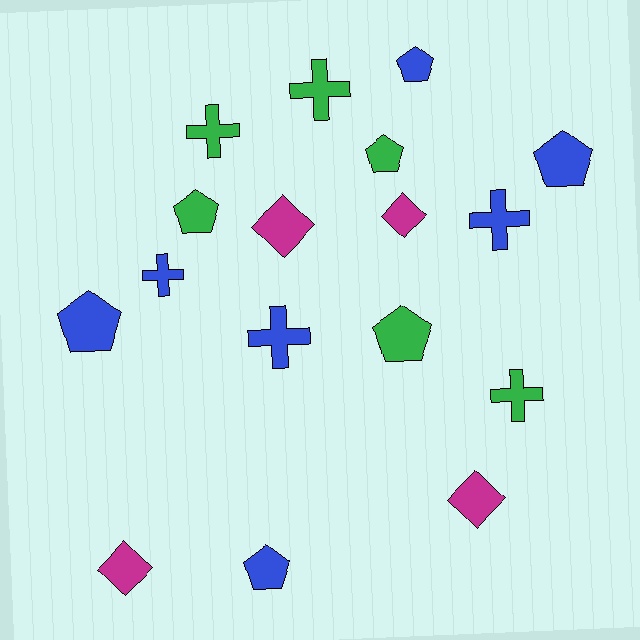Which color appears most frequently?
Blue, with 7 objects.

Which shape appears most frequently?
Pentagon, with 7 objects.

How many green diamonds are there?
There are no green diamonds.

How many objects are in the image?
There are 17 objects.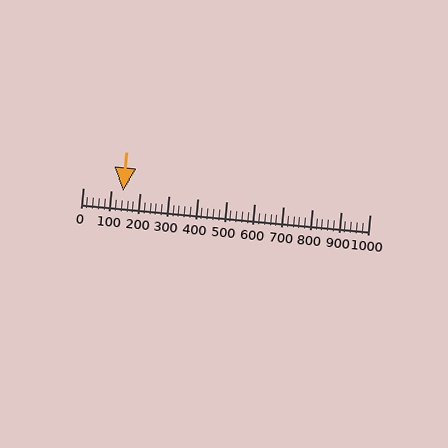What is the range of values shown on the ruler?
The ruler shows values from 0 to 1000.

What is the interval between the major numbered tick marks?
The major tick marks are spaced 100 units apart.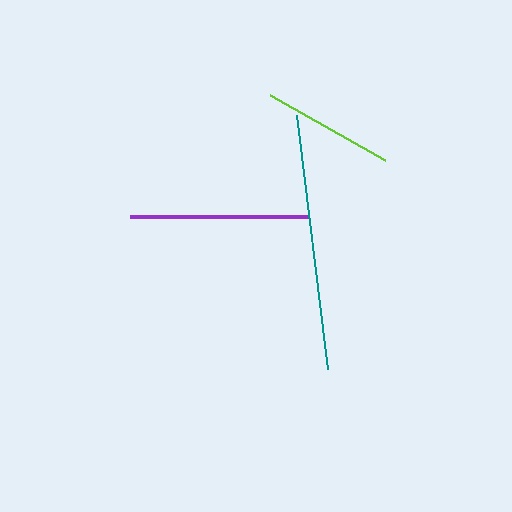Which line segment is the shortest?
The lime line is the shortest at approximately 132 pixels.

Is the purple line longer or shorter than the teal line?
The teal line is longer than the purple line.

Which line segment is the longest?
The teal line is the longest at approximately 257 pixels.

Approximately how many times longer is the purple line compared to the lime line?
The purple line is approximately 1.4 times the length of the lime line.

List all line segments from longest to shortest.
From longest to shortest: teal, purple, lime.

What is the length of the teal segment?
The teal segment is approximately 257 pixels long.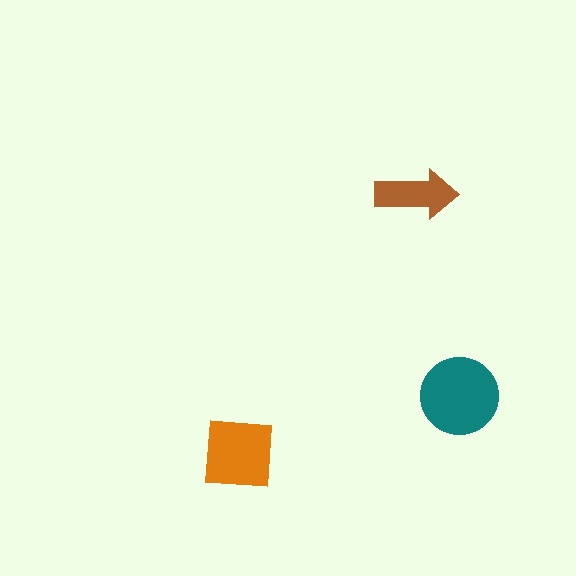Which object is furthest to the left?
The orange square is leftmost.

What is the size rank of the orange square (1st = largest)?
2nd.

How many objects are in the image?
There are 3 objects in the image.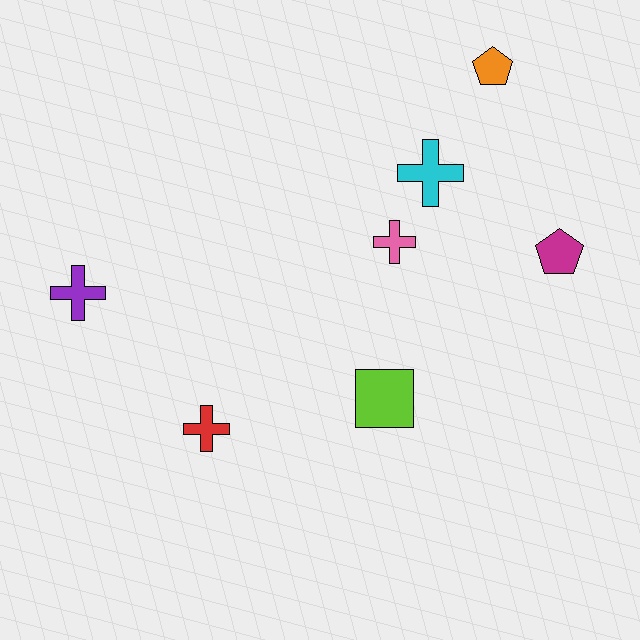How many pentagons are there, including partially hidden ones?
There are 2 pentagons.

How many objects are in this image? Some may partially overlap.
There are 7 objects.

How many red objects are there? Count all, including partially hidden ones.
There is 1 red object.